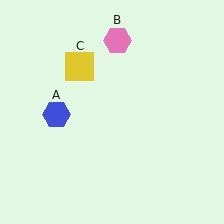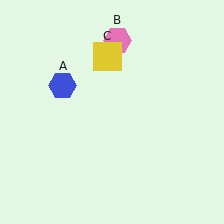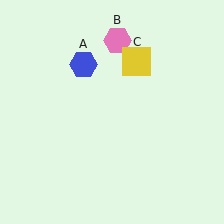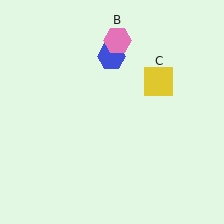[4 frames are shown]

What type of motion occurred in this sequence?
The blue hexagon (object A), yellow square (object C) rotated clockwise around the center of the scene.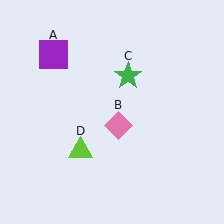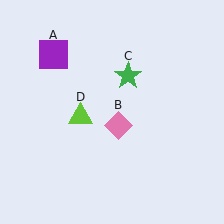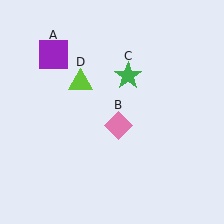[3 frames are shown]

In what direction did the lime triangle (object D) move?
The lime triangle (object D) moved up.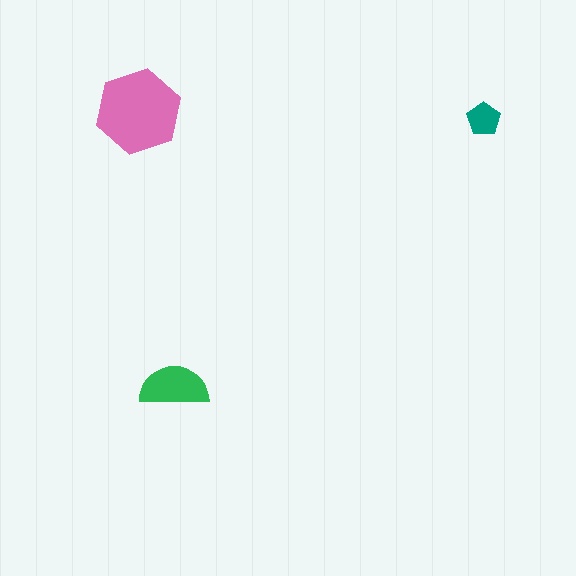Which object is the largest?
The pink hexagon.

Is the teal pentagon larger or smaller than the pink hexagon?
Smaller.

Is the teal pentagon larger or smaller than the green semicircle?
Smaller.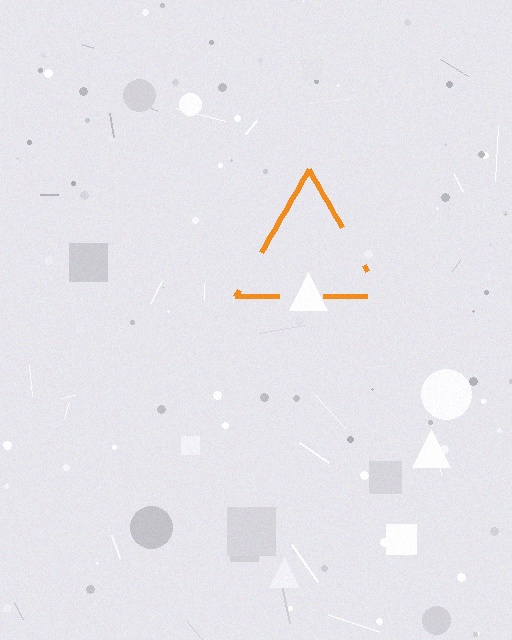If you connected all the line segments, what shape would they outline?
They would outline a triangle.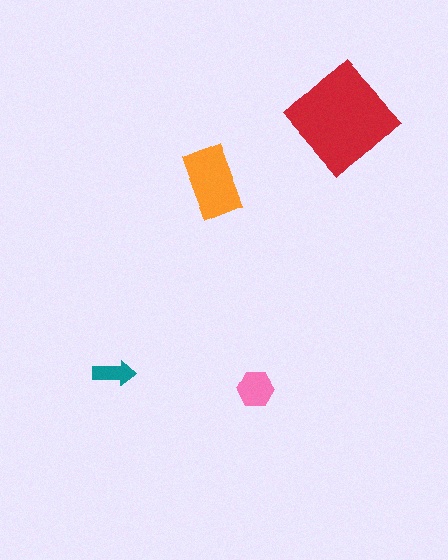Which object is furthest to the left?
The teal arrow is leftmost.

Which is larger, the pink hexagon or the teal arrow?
The pink hexagon.